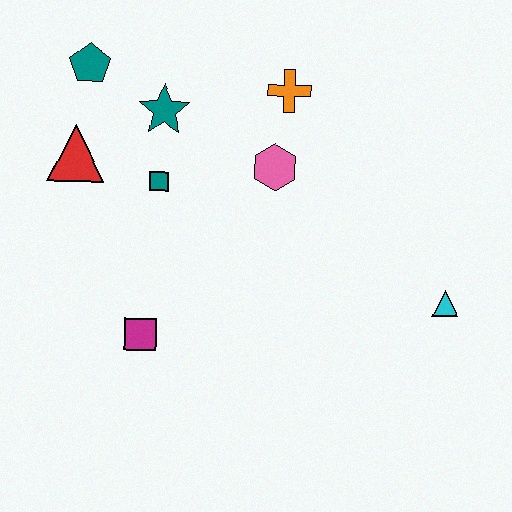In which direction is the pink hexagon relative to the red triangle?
The pink hexagon is to the right of the red triangle.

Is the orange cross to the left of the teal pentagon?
No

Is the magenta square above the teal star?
No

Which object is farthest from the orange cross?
The magenta square is farthest from the orange cross.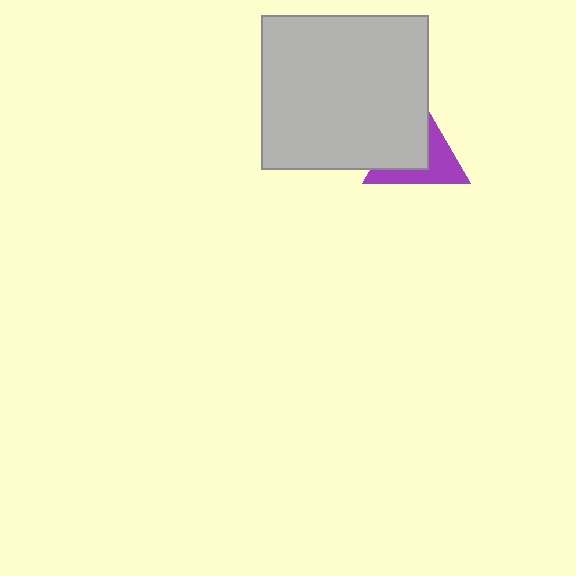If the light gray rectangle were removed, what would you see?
You would see the complete purple triangle.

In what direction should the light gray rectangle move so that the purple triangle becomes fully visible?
The light gray rectangle should move toward the upper-left. That is the shortest direction to clear the overlap and leave the purple triangle fully visible.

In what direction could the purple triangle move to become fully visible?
The purple triangle could move toward the lower-right. That would shift it out from behind the light gray rectangle entirely.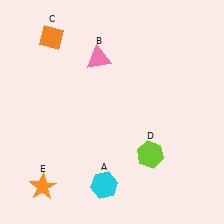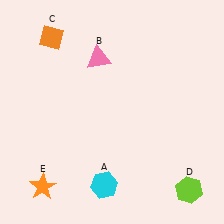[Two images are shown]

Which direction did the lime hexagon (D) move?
The lime hexagon (D) moved right.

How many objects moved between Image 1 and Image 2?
1 object moved between the two images.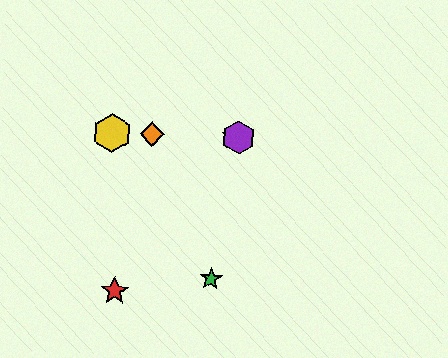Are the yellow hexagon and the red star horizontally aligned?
No, the yellow hexagon is at y≈133 and the red star is at y≈291.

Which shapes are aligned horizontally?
The blue star, the yellow hexagon, the purple hexagon, the orange diamond are aligned horizontally.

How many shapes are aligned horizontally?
4 shapes (the blue star, the yellow hexagon, the purple hexagon, the orange diamond) are aligned horizontally.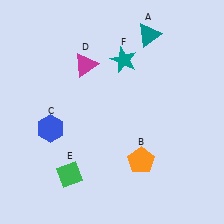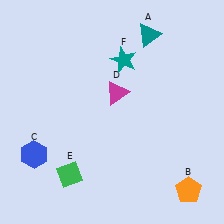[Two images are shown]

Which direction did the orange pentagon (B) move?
The orange pentagon (B) moved right.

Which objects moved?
The objects that moved are: the orange pentagon (B), the blue hexagon (C), the magenta triangle (D).